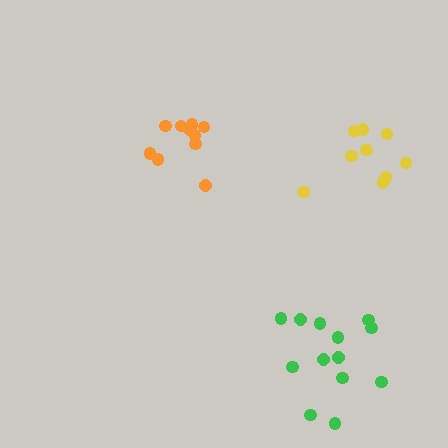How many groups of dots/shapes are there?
There are 3 groups.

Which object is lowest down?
The green cluster is bottommost.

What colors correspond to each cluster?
The clusters are colored: orange, green, yellow.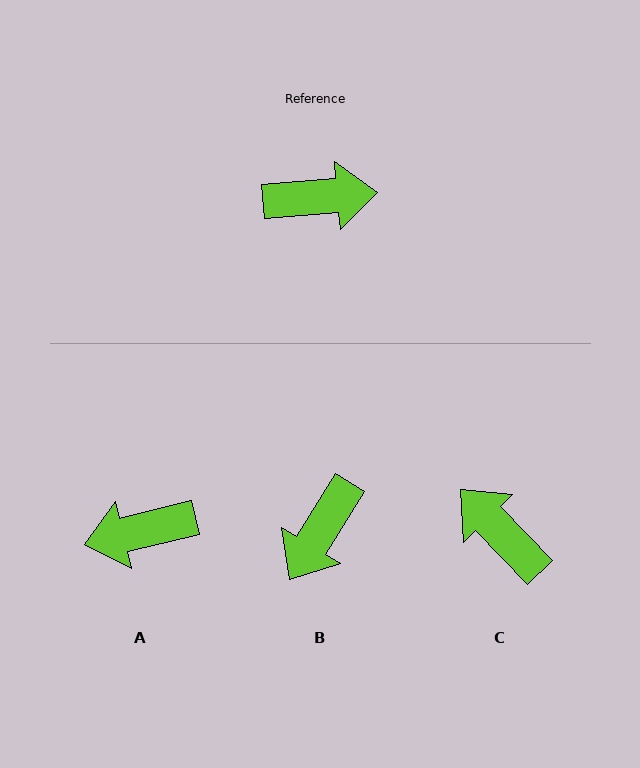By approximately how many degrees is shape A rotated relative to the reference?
Approximately 171 degrees clockwise.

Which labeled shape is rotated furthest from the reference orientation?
A, about 171 degrees away.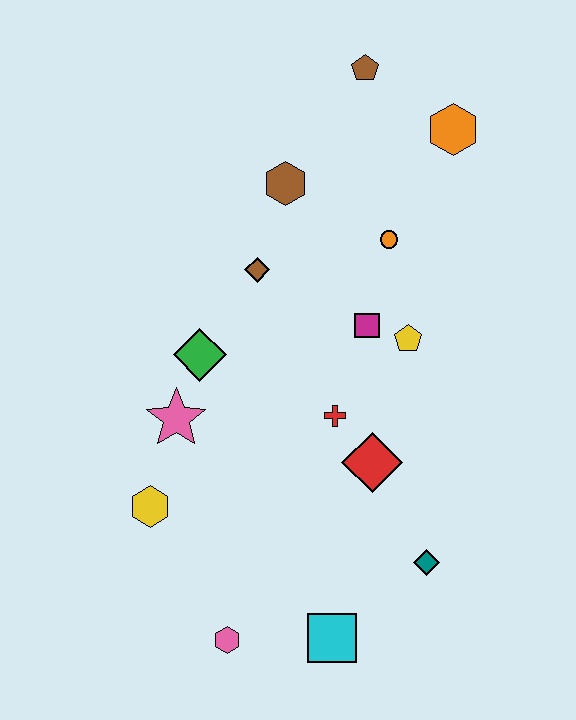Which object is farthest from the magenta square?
The pink hexagon is farthest from the magenta square.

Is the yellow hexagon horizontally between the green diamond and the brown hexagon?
No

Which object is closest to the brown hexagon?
The brown diamond is closest to the brown hexagon.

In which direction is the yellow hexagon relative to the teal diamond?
The yellow hexagon is to the left of the teal diamond.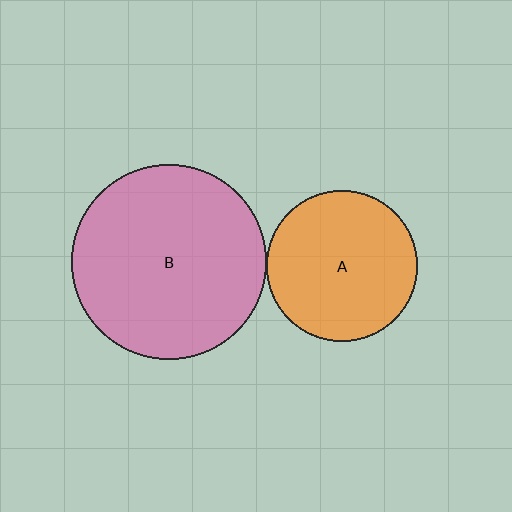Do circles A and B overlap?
Yes.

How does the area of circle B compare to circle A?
Approximately 1.7 times.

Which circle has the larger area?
Circle B (pink).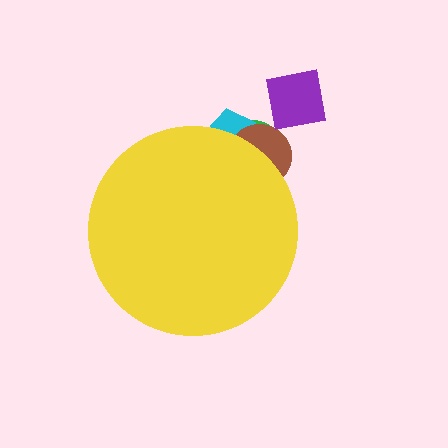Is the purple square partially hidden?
No, the purple square is fully visible.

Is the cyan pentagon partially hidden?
Yes, the cyan pentagon is partially hidden behind the yellow circle.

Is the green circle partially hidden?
Yes, the green circle is partially hidden behind the yellow circle.